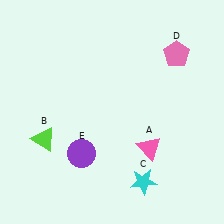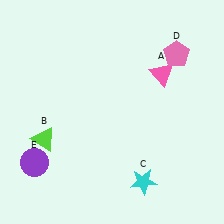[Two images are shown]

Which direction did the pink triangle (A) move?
The pink triangle (A) moved up.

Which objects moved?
The objects that moved are: the pink triangle (A), the purple circle (E).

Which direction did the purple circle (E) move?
The purple circle (E) moved left.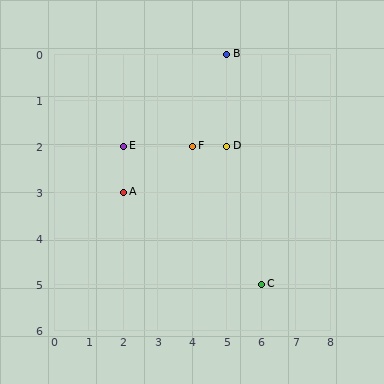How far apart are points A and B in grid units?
Points A and B are 3 columns and 3 rows apart (about 4.2 grid units diagonally).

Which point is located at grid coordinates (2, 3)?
Point A is at (2, 3).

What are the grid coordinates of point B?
Point B is at grid coordinates (5, 0).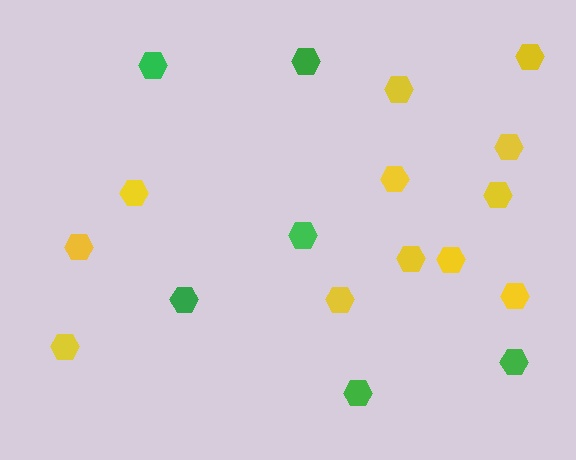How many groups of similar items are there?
There are 2 groups: one group of green hexagons (6) and one group of yellow hexagons (12).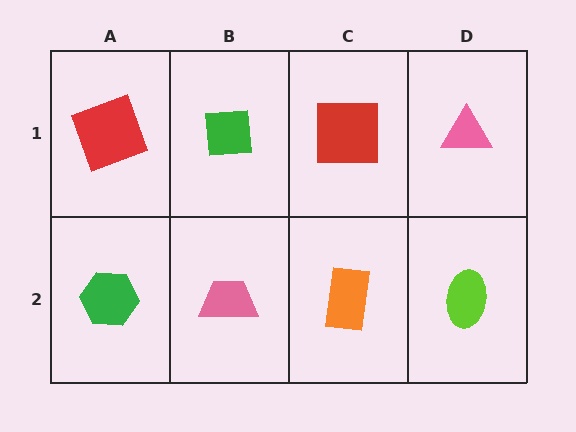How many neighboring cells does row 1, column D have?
2.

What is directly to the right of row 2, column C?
A lime ellipse.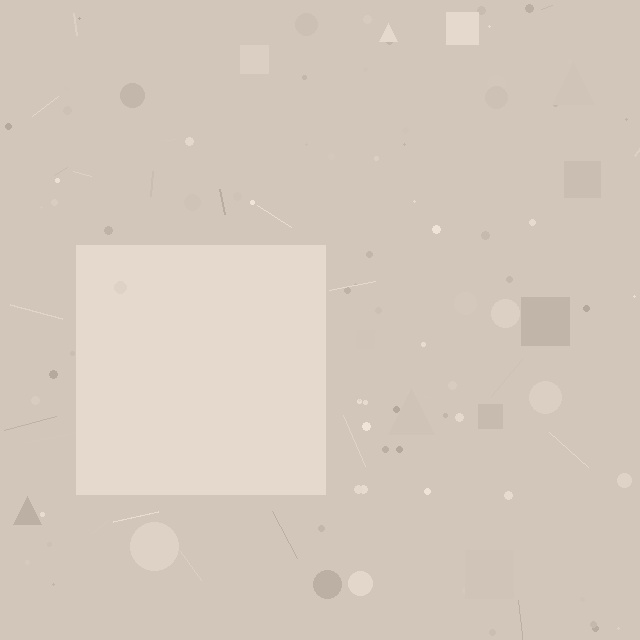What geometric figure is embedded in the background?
A square is embedded in the background.